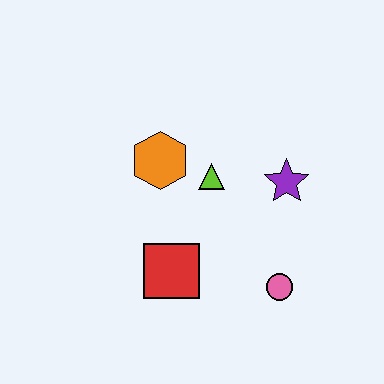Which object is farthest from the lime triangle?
The pink circle is farthest from the lime triangle.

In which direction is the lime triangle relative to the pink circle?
The lime triangle is above the pink circle.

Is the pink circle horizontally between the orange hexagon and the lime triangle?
No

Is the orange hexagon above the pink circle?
Yes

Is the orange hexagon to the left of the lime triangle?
Yes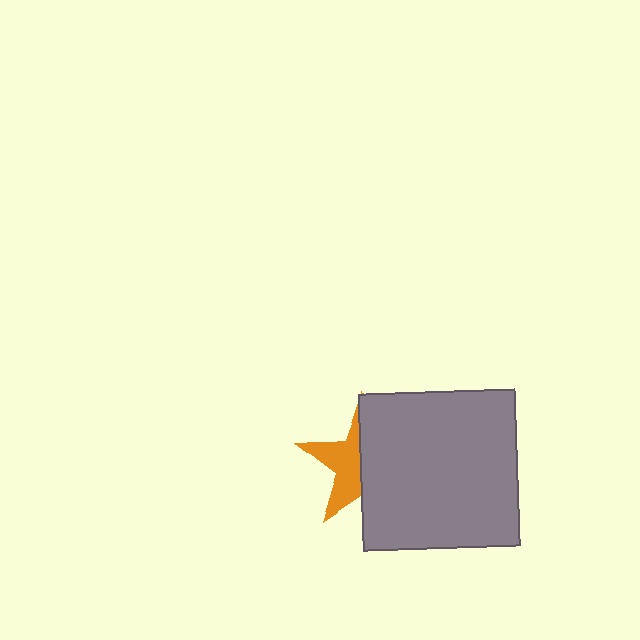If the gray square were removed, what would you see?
You would see the complete orange star.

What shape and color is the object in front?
The object in front is a gray square.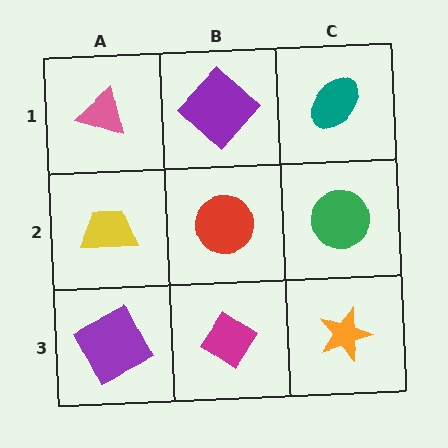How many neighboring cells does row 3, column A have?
2.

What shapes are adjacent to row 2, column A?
A pink triangle (row 1, column A), a purple square (row 3, column A), a red circle (row 2, column B).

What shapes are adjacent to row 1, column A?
A yellow trapezoid (row 2, column A), a purple diamond (row 1, column B).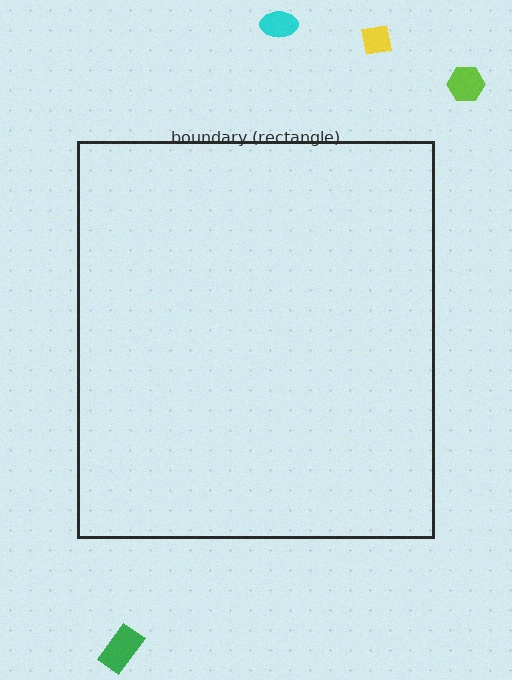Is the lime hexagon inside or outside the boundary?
Outside.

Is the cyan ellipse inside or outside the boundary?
Outside.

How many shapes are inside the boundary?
0 inside, 4 outside.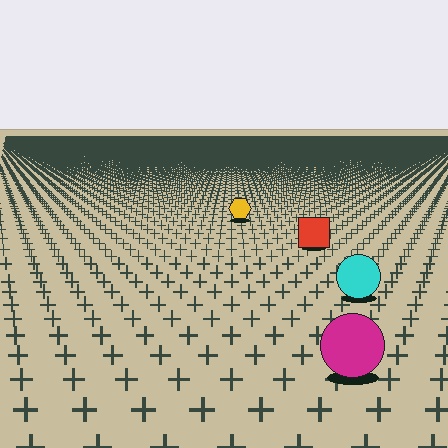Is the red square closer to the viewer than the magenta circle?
No. The magenta circle is closer — you can tell from the texture gradient: the ground texture is coarser near it.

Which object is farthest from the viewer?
The yellow hexagon is farthest from the viewer. It appears smaller and the ground texture around it is denser.